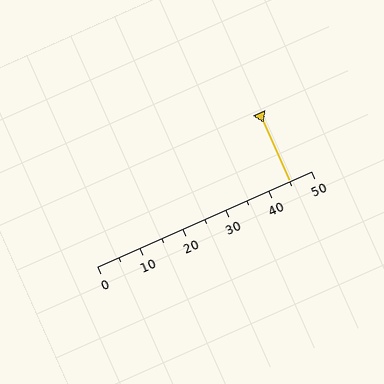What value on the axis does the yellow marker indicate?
The marker indicates approximately 45.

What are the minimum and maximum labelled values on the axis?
The axis runs from 0 to 50.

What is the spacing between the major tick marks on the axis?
The major ticks are spaced 10 apart.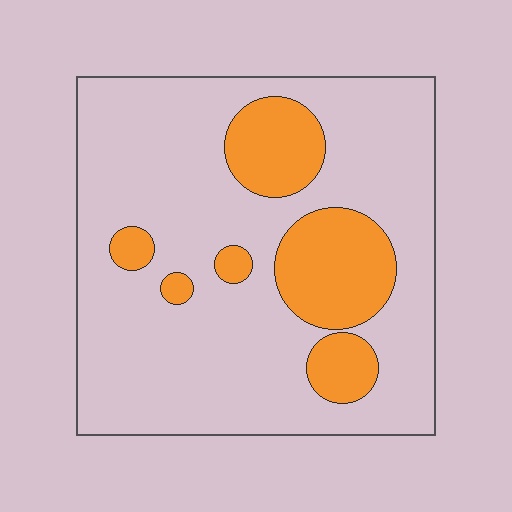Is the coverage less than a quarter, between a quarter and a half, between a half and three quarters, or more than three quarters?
Less than a quarter.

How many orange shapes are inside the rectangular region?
6.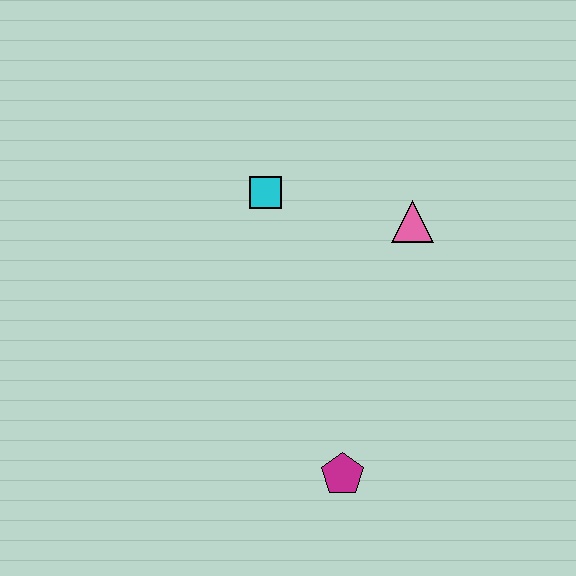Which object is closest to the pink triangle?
The cyan square is closest to the pink triangle.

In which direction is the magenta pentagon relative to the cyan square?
The magenta pentagon is below the cyan square.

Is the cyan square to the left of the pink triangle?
Yes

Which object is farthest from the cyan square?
The magenta pentagon is farthest from the cyan square.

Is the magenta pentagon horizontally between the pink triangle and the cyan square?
Yes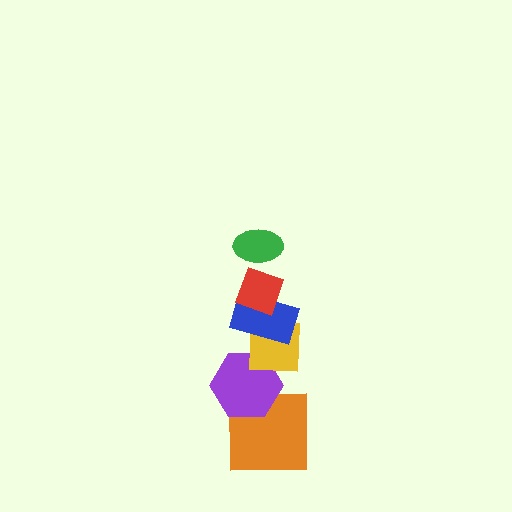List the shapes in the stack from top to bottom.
From top to bottom: the green ellipse, the red diamond, the blue rectangle, the yellow square, the purple hexagon, the orange square.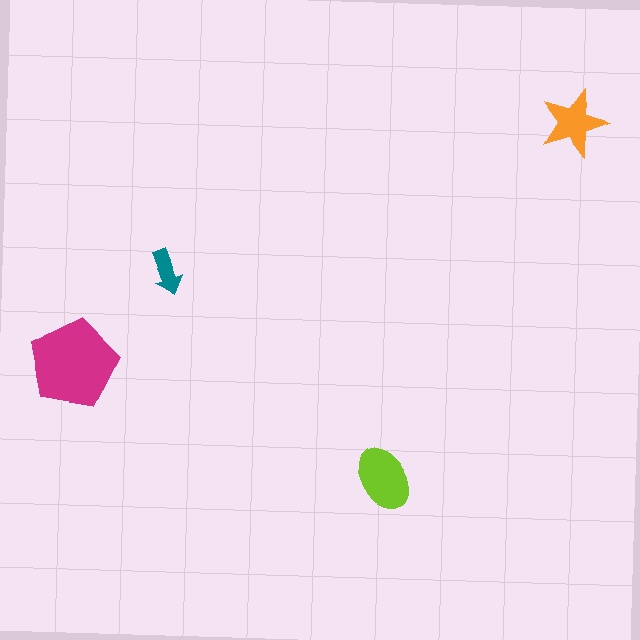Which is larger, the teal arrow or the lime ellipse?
The lime ellipse.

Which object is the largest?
The magenta pentagon.